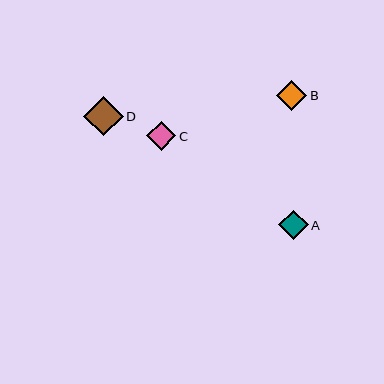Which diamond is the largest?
Diamond D is the largest with a size of approximately 40 pixels.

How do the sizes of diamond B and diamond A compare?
Diamond B and diamond A are approximately the same size.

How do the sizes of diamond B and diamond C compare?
Diamond B and diamond C are approximately the same size.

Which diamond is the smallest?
Diamond C is the smallest with a size of approximately 29 pixels.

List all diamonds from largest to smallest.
From largest to smallest: D, B, A, C.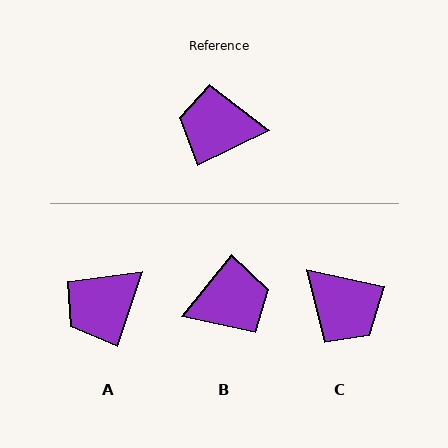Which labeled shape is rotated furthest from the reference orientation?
B, about 155 degrees away.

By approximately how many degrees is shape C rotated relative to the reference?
Approximately 142 degrees counter-clockwise.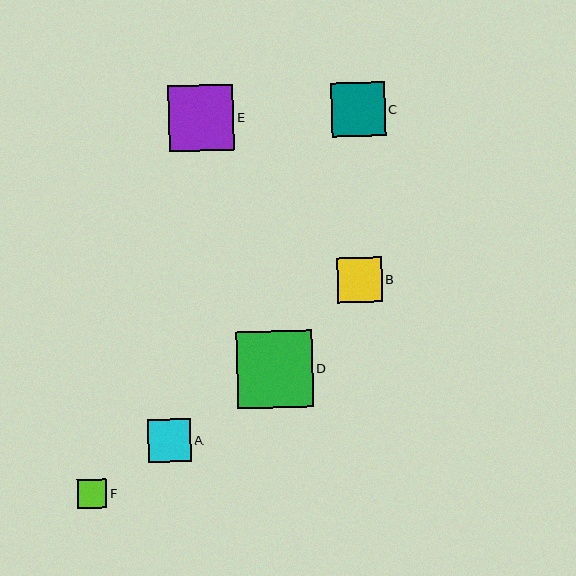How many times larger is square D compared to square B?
Square D is approximately 1.7 times the size of square B.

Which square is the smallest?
Square F is the smallest with a size of approximately 29 pixels.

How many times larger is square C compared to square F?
Square C is approximately 1.8 times the size of square F.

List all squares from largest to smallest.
From largest to smallest: D, E, C, B, A, F.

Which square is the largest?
Square D is the largest with a size of approximately 76 pixels.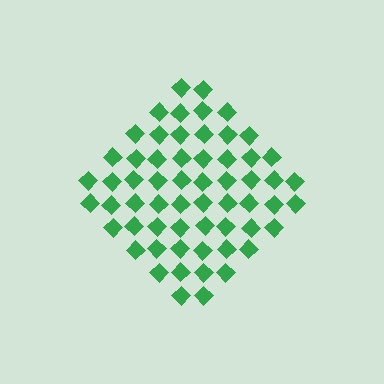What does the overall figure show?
The overall figure shows a diamond.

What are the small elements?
The small elements are diamonds.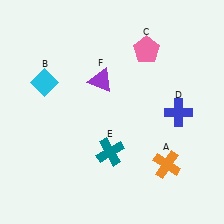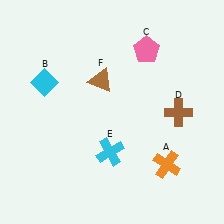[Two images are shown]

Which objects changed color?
D changed from blue to brown. E changed from teal to cyan. F changed from purple to brown.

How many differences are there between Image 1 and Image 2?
There are 3 differences between the two images.